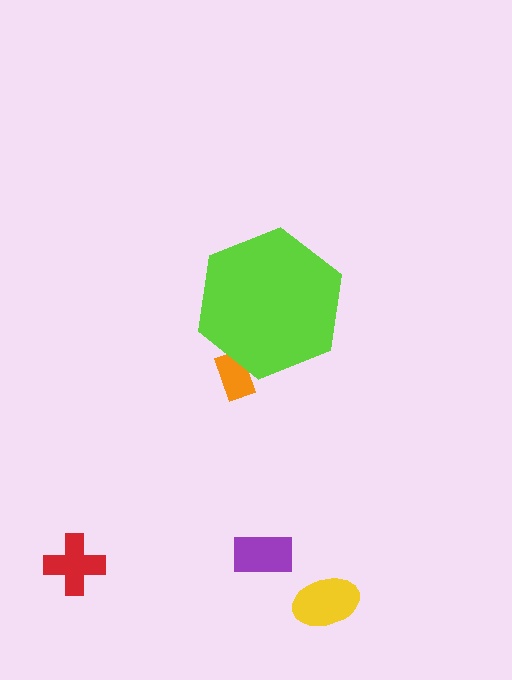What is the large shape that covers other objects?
A lime hexagon.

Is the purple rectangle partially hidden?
No, the purple rectangle is fully visible.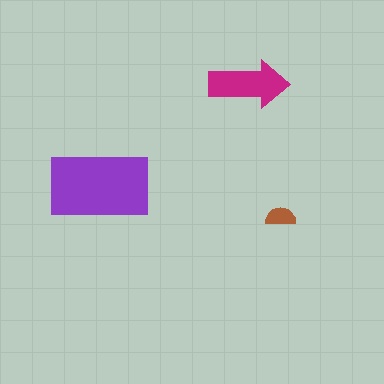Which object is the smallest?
The brown semicircle.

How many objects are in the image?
There are 3 objects in the image.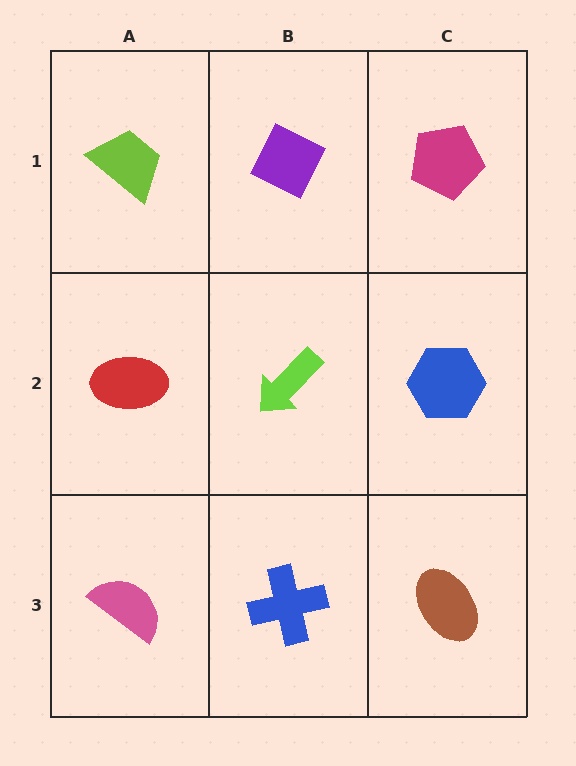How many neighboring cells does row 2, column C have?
3.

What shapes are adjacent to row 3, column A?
A red ellipse (row 2, column A), a blue cross (row 3, column B).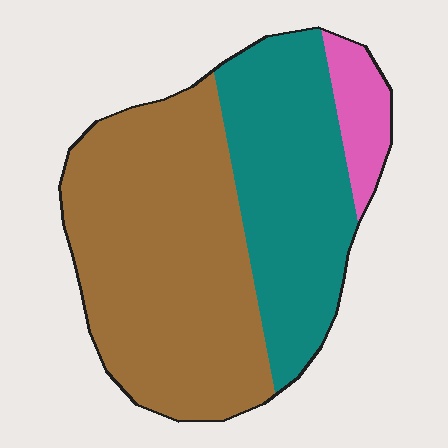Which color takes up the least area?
Pink, at roughly 10%.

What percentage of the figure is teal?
Teal takes up about three eighths (3/8) of the figure.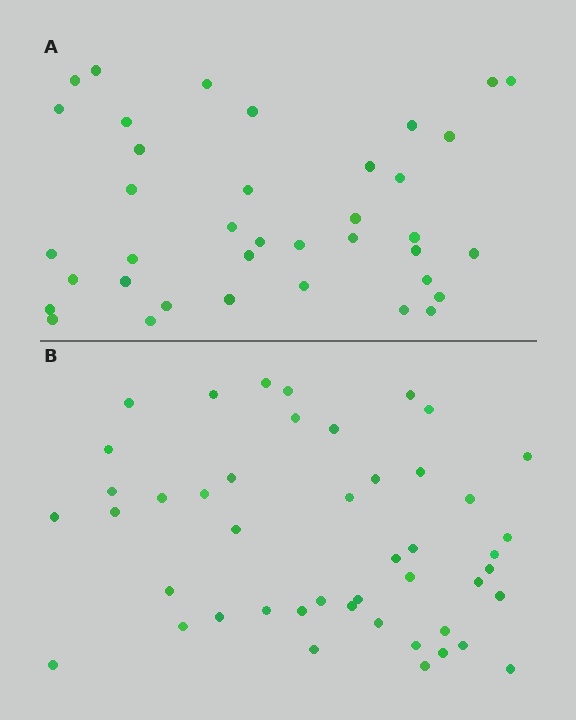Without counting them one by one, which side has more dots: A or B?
Region B (the bottom region) has more dots.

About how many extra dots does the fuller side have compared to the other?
Region B has roughly 8 or so more dots than region A.